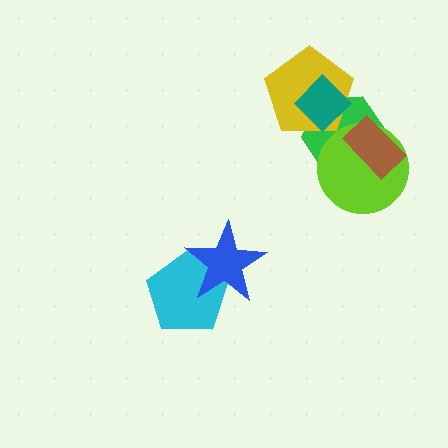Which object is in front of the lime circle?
The brown rectangle is in front of the lime circle.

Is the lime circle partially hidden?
Yes, it is partially covered by another shape.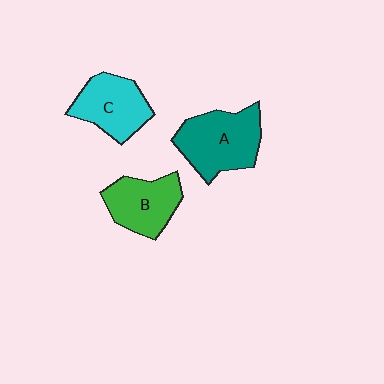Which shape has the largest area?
Shape A (teal).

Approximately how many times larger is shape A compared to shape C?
Approximately 1.3 times.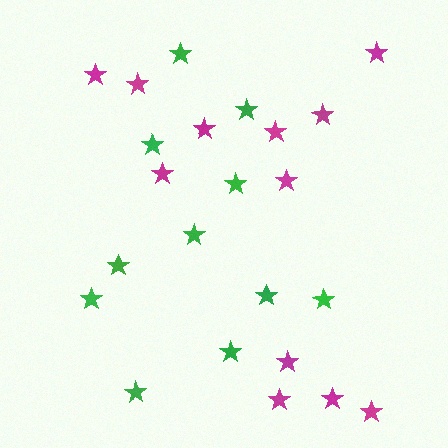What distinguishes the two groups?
There are 2 groups: one group of green stars (11) and one group of magenta stars (12).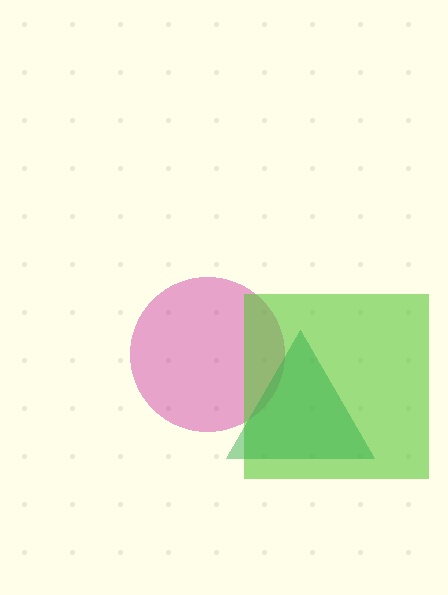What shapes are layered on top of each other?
The layered shapes are: a magenta circle, a lime square, a green triangle.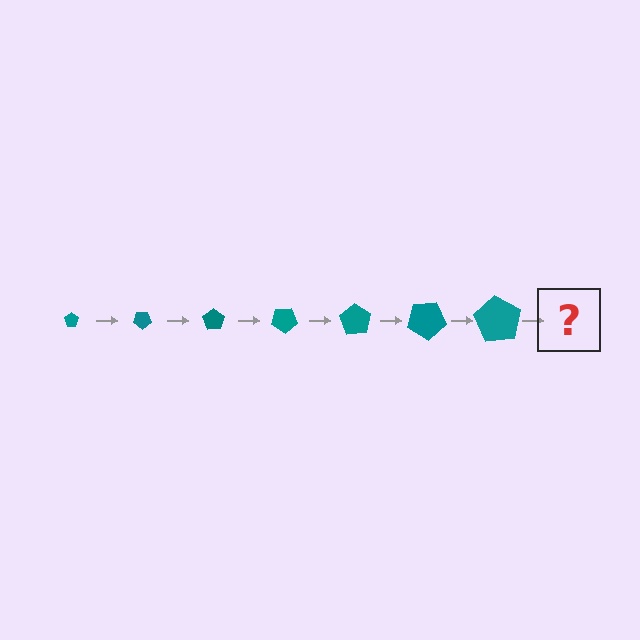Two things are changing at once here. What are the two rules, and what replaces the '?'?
The two rules are that the pentagon grows larger each step and it rotates 35 degrees each step. The '?' should be a pentagon, larger than the previous one and rotated 245 degrees from the start.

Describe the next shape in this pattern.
It should be a pentagon, larger than the previous one and rotated 245 degrees from the start.